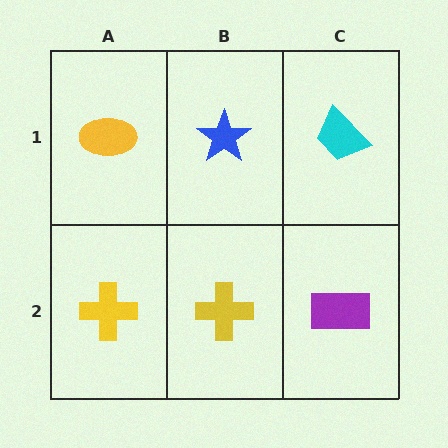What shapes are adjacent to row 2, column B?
A blue star (row 1, column B), a yellow cross (row 2, column A), a purple rectangle (row 2, column C).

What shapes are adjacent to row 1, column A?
A yellow cross (row 2, column A), a blue star (row 1, column B).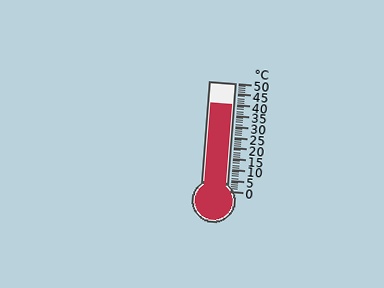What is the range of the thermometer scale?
The thermometer scale ranges from 0°C to 50°C.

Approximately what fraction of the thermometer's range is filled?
The thermometer is filled to approximately 80% of its range.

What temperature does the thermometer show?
The thermometer shows approximately 40°C.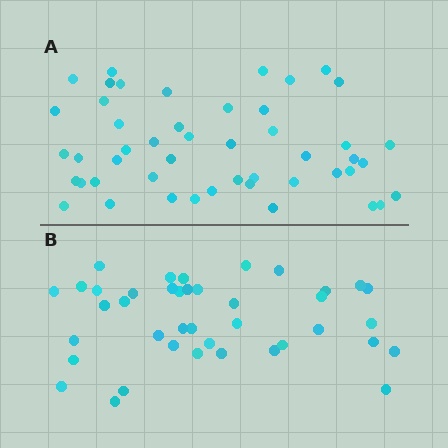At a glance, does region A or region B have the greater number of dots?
Region A (the top region) has more dots.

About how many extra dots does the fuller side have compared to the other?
Region A has roughly 8 or so more dots than region B.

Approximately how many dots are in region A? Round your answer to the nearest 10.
About 50 dots. (The exact count is 48, which rounds to 50.)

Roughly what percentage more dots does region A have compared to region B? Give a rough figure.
About 20% more.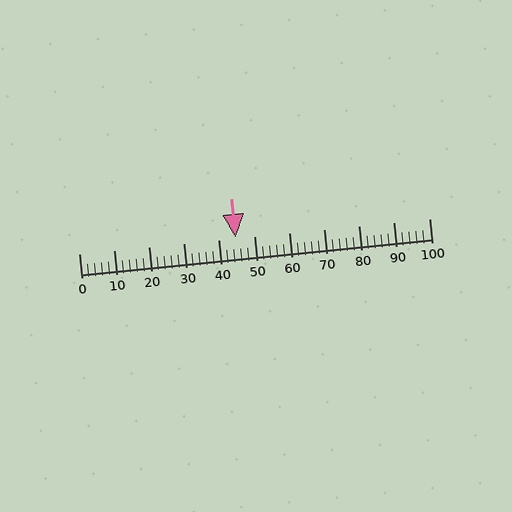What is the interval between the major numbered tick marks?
The major tick marks are spaced 10 units apart.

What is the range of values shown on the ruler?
The ruler shows values from 0 to 100.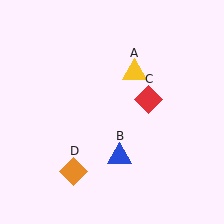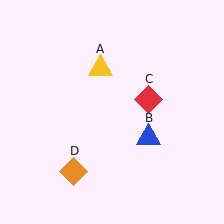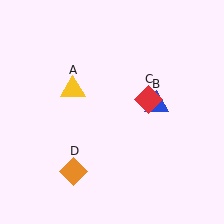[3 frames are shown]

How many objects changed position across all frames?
2 objects changed position: yellow triangle (object A), blue triangle (object B).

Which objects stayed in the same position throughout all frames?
Red diamond (object C) and orange diamond (object D) remained stationary.